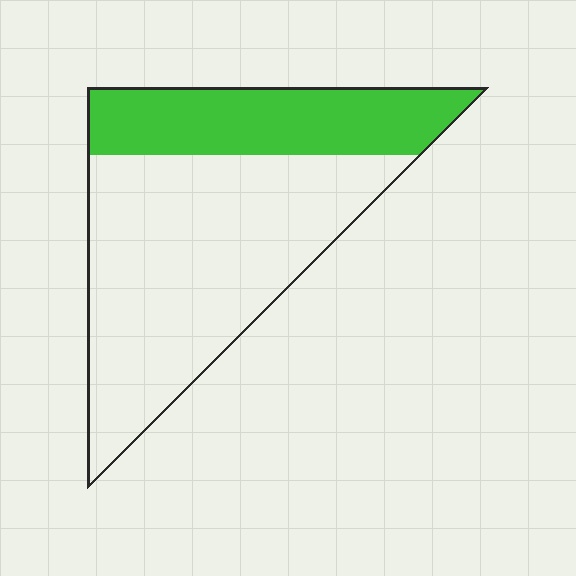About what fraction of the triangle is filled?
About one third (1/3).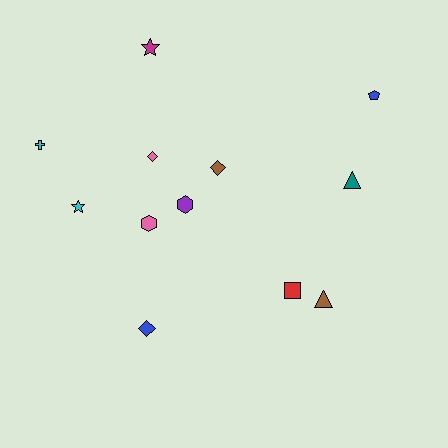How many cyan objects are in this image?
There are 2 cyan objects.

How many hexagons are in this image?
There are 2 hexagons.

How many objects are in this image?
There are 12 objects.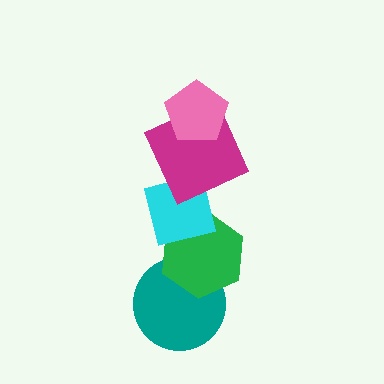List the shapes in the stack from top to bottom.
From top to bottom: the pink pentagon, the magenta square, the cyan square, the green hexagon, the teal circle.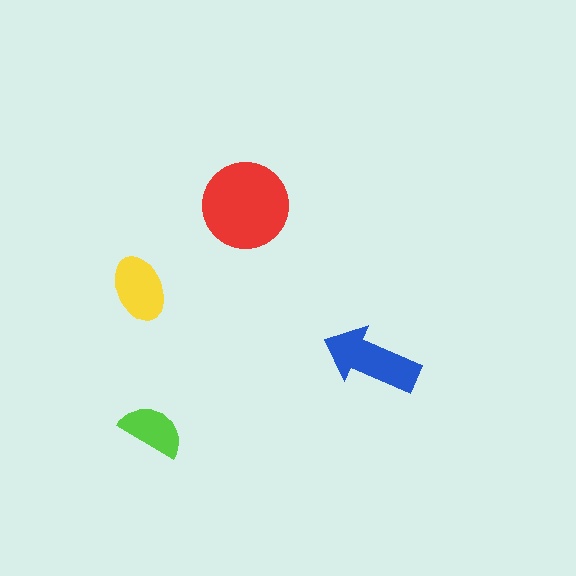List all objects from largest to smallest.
The red circle, the blue arrow, the yellow ellipse, the lime semicircle.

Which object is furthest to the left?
The yellow ellipse is leftmost.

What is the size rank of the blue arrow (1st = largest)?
2nd.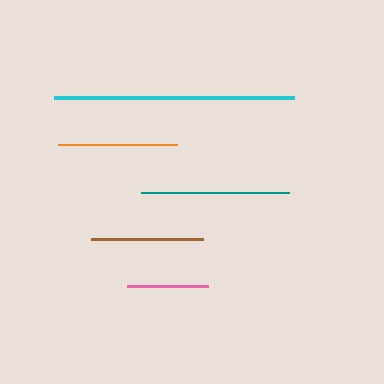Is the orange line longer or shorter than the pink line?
The orange line is longer than the pink line.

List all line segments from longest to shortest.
From longest to shortest: cyan, teal, orange, brown, pink.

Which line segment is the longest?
The cyan line is the longest at approximately 240 pixels.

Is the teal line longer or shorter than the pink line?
The teal line is longer than the pink line.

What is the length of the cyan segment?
The cyan segment is approximately 240 pixels long.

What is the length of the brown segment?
The brown segment is approximately 112 pixels long.